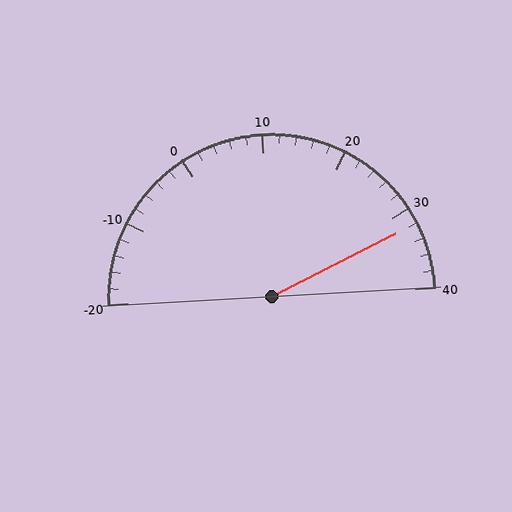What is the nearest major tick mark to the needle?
The nearest major tick mark is 30.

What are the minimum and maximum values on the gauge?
The gauge ranges from -20 to 40.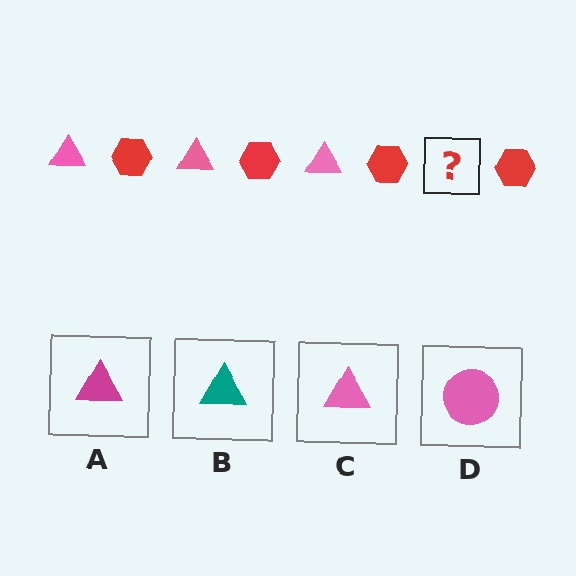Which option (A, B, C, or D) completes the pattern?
C.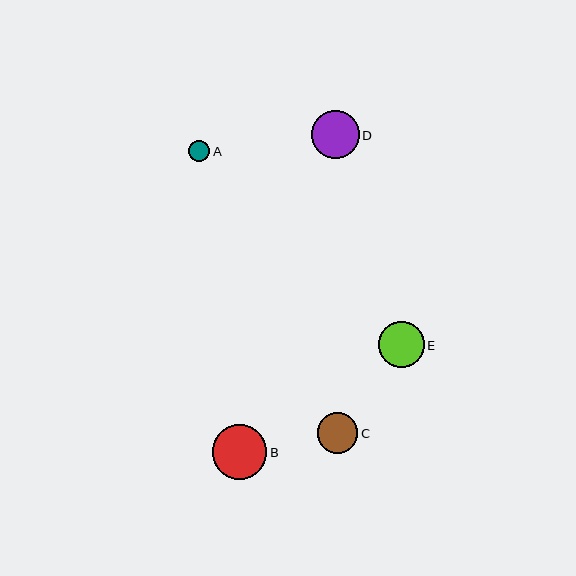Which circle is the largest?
Circle B is the largest with a size of approximately 55 pixels.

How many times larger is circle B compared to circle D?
Circle B is approximately 1.1 times the size of circle D.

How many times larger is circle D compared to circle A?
Circle D is approximately 2.3 times the size of circle A.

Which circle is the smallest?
Circle A is the smallest with a size of approximately 21 pixels.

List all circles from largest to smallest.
From largest to smallest: B, D, E, C, A.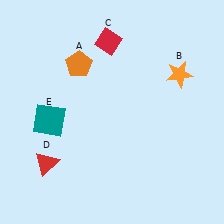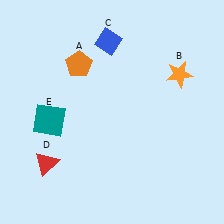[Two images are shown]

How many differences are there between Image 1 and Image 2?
There is 1 difference between the two images.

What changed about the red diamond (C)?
In Image 1, C is red. In Image 2, it changed to blue.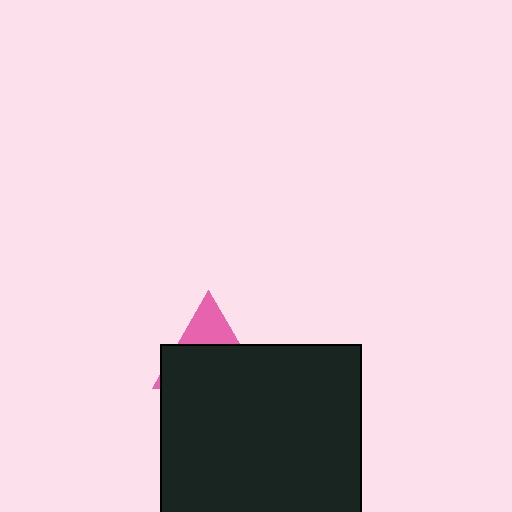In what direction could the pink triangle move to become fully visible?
The pink triangle could move up. That would shift it out from behind the black square entirely.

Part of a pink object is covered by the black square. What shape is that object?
It is a triangle.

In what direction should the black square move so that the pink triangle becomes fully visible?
The black square should move down. That is the shortest direction to clear the overlap and leave the pink triangle fully visible.